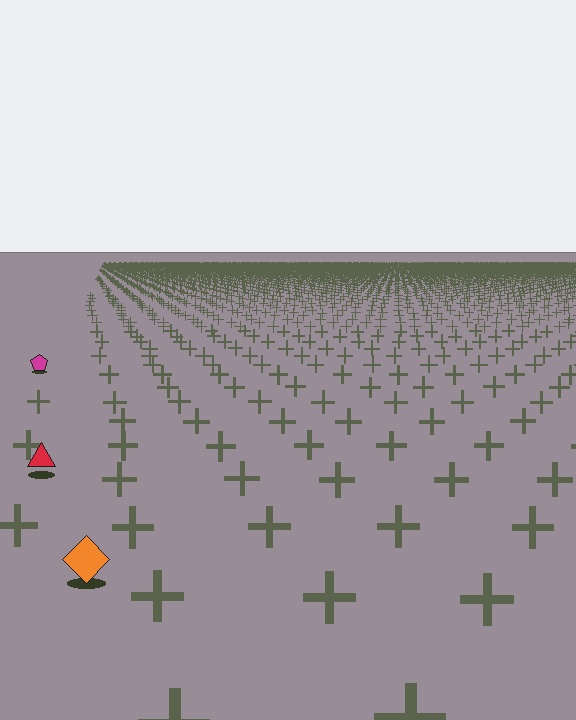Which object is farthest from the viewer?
The magenta pentagon is farthest from the viewer. It appears smaller and the ground texture around it is denser.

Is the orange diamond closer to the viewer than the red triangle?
Yes. The orange diamond is closer — you can tell from the texture gradient: the ground texture is coarser near it.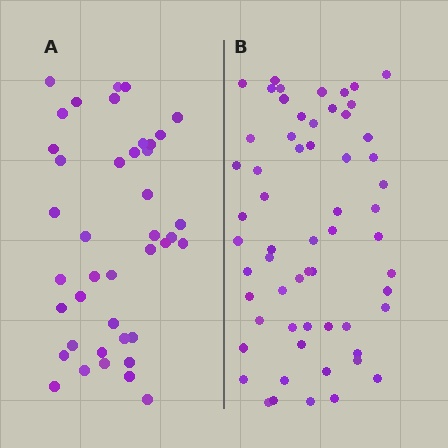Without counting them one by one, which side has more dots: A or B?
Region B (the right region) has more dots.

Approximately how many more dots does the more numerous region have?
Region B has approximately 20 more dots than region A.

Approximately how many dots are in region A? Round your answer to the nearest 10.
About 40 dots. (The exact count is 41, which rounds to 40.)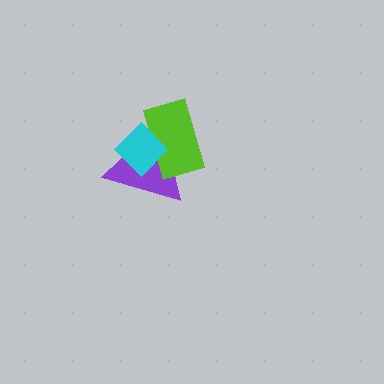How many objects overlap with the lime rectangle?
2 objects overlap with the lime rectangle.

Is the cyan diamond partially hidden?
No, no other shape covers it.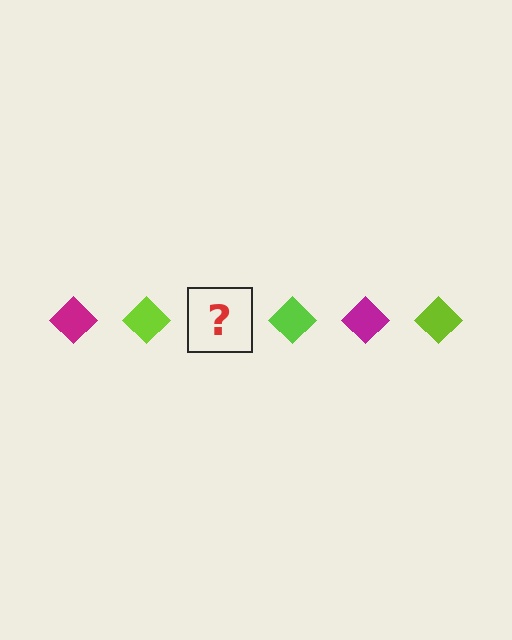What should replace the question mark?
The question mark should be replaced with a magenta diamond.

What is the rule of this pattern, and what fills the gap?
The rule is that the pattern cycles through magenta, lime diamonds. The gap should be filled with a magenta diamond.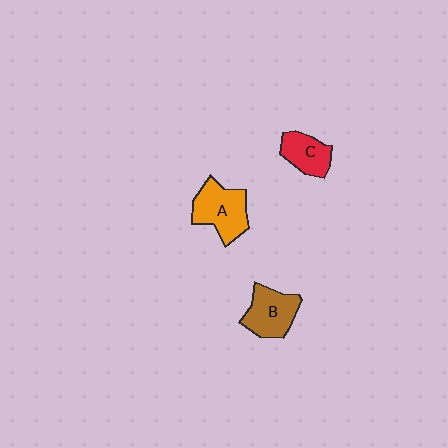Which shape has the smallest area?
Shape C (red).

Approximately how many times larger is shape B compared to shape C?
Approximately 1.3 times.